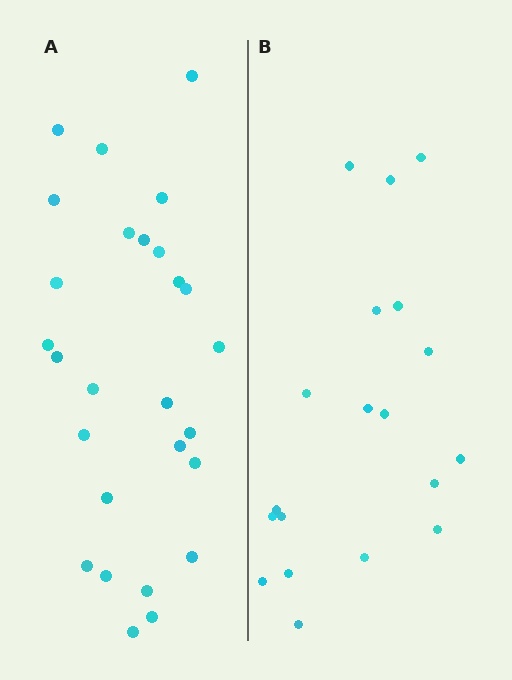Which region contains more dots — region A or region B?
Region A (the left region) has more dots.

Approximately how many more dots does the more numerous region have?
Region A has roughly 8 or so more dots than region B.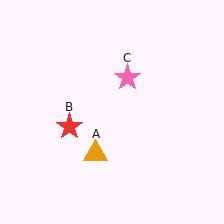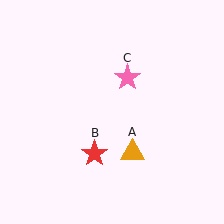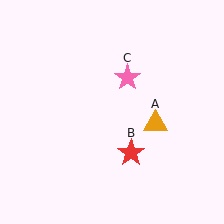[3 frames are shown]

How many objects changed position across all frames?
2 objects changed position: orange triangle (object A), red star (object B).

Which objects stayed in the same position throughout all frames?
Pink star (object C) remained stationary.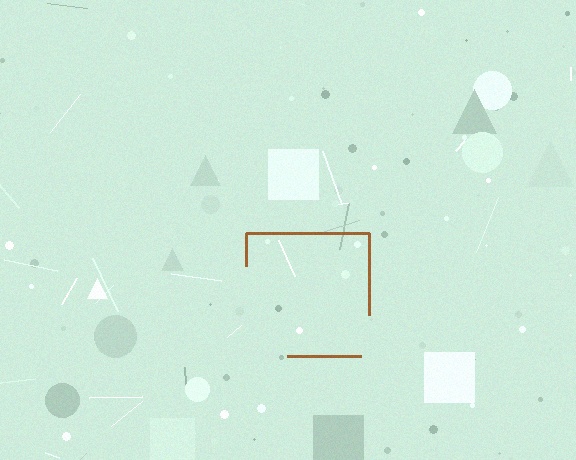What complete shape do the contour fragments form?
The contour fragments form a square.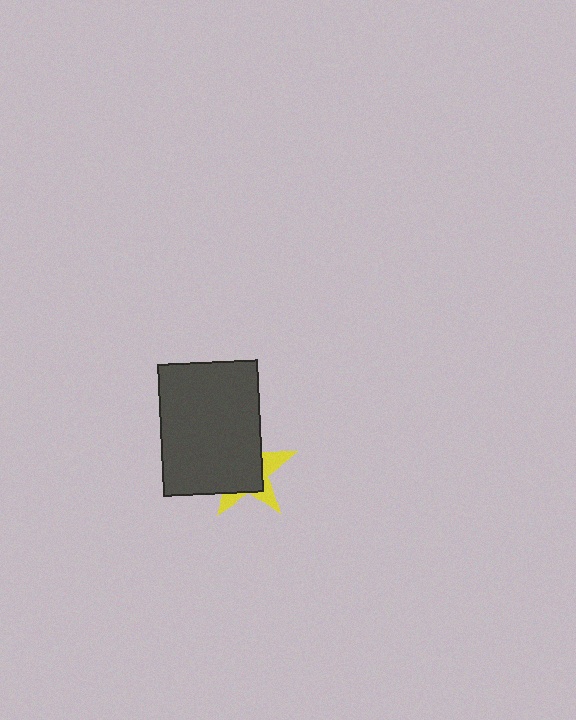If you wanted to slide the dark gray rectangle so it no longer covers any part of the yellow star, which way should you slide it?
Slide it toward the upper-left — that is the most direct way to separate the two shapes.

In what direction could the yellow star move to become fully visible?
The yellow star could move toward the lower-right. That would shift it out from behind the dark gray rectangle entirely.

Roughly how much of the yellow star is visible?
A small part of it is visible (roughly 33%).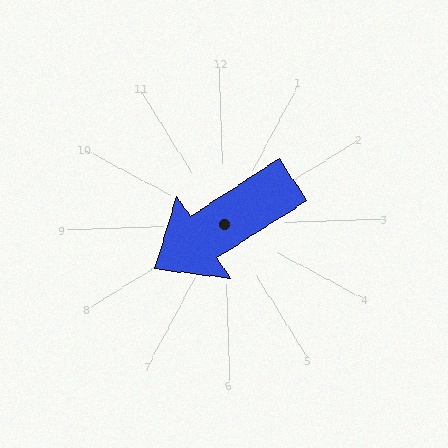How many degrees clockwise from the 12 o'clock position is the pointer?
Approximately 239 degrees.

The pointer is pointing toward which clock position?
Roughly 8 o'clock.